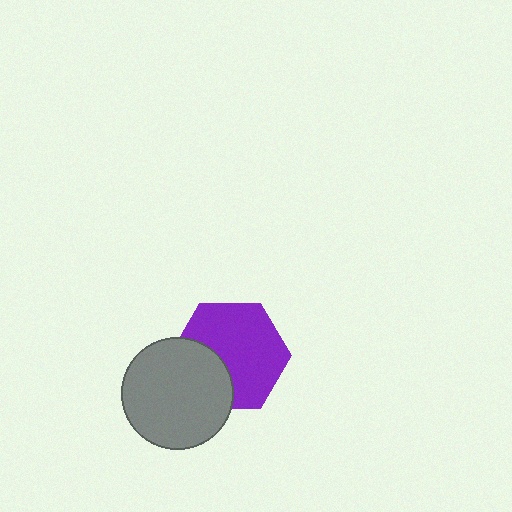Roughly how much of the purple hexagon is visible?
Most of it is visible (roughly 69%).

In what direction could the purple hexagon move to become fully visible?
The purple hexagon could move toward the upper-right. That would shift it out from behind the gray circle entirely.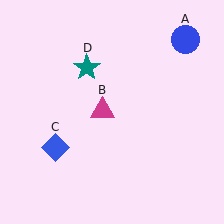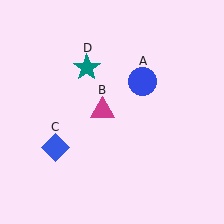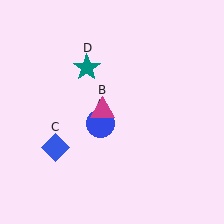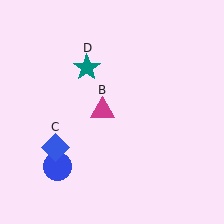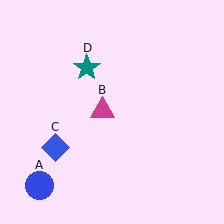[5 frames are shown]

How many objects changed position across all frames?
1 object changed position: blue circle (object A).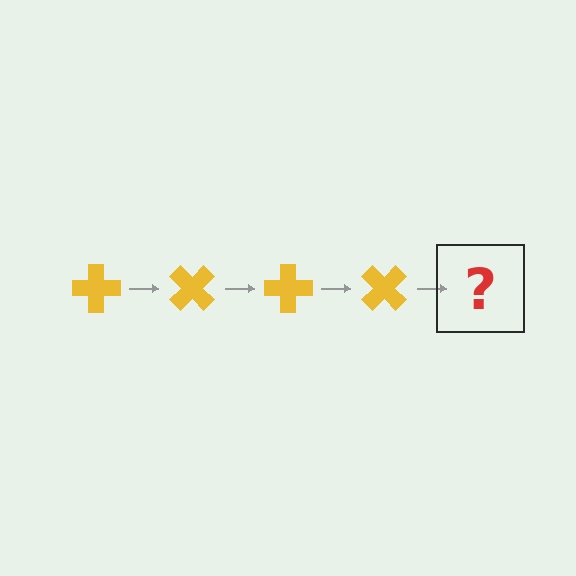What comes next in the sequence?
The next element should be a yellow cross rotated 180 degrees.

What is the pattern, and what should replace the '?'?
The pattern is that the cross rotates 45 degrees each step. The '?' should be a yellow cross rotated 180 degrees.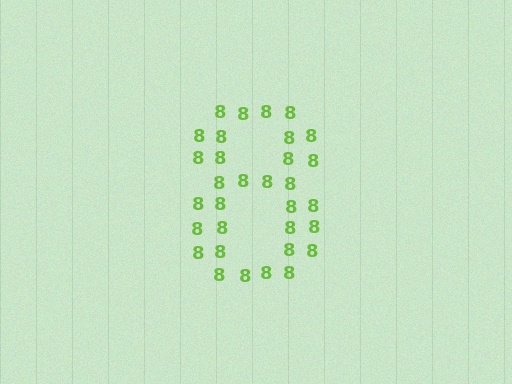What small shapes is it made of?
It is made of small digit 8's.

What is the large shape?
The large shape is the digit 8.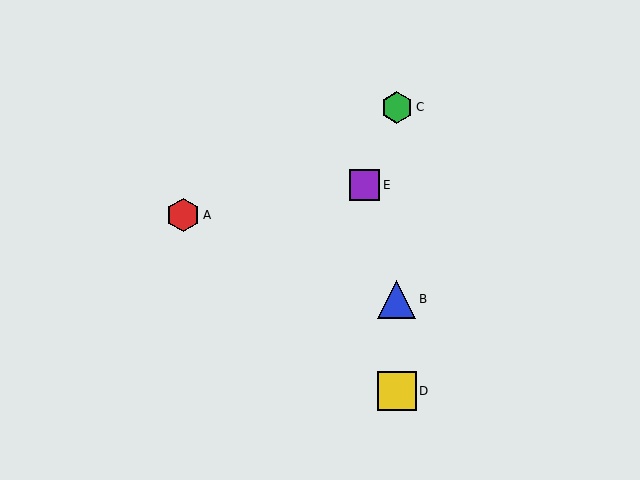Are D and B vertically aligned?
Yes, both are at x≈397.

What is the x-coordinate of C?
Object C is at x≈397.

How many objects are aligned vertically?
3 objects (B, C, D) are aligned vertically.